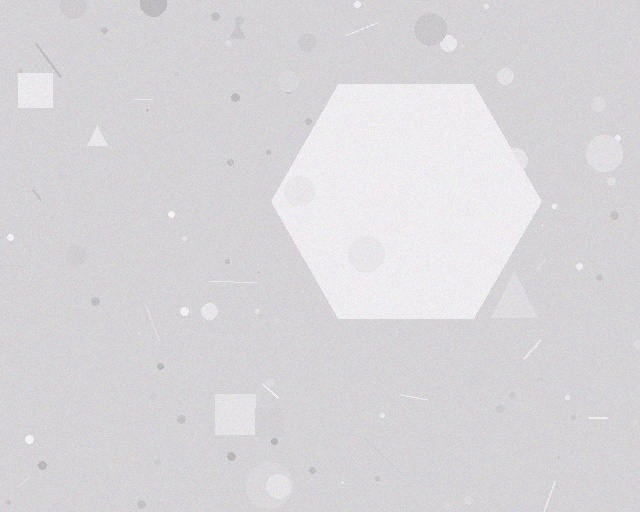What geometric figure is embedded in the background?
A hexagon is embedded in the background.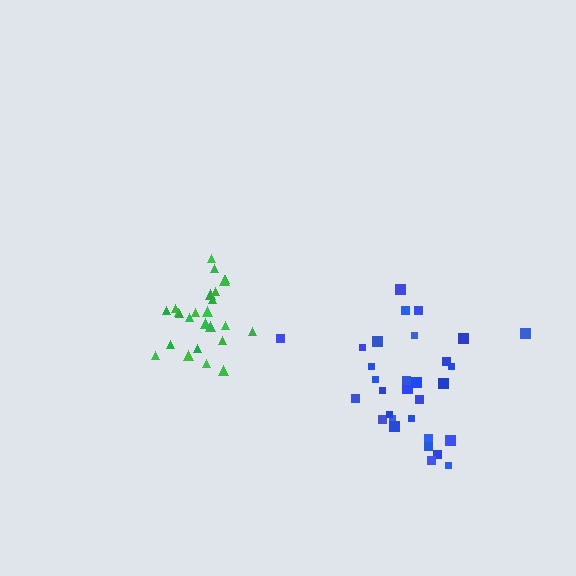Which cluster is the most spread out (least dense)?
Blue.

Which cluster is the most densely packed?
Green.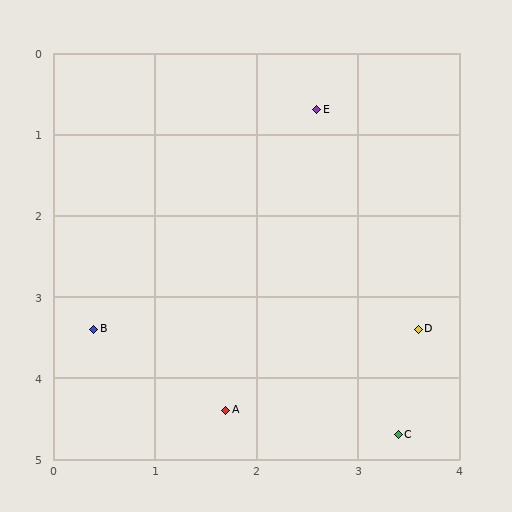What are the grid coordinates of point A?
Point A is at approximately (1.7, 4.4).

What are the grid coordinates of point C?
Point C is at approximately (3.4, 4.7).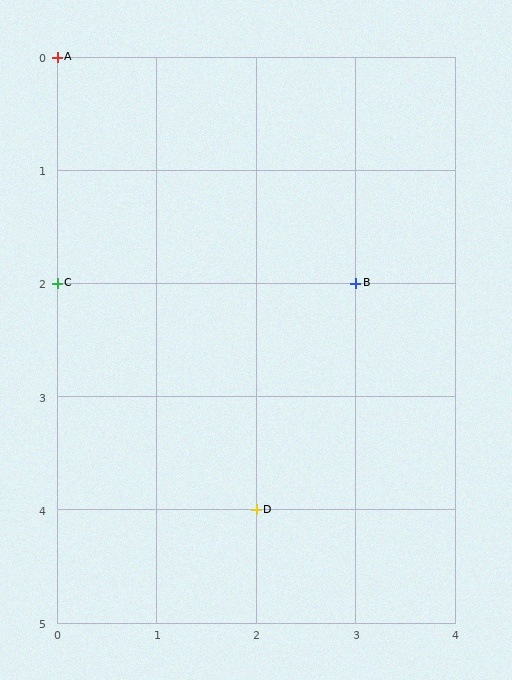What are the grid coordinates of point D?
Point D is at grid coordinates (2, 4).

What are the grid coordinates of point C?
Point C is at grid coordinates (0, 2).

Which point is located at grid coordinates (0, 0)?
Point A is at (0, 0).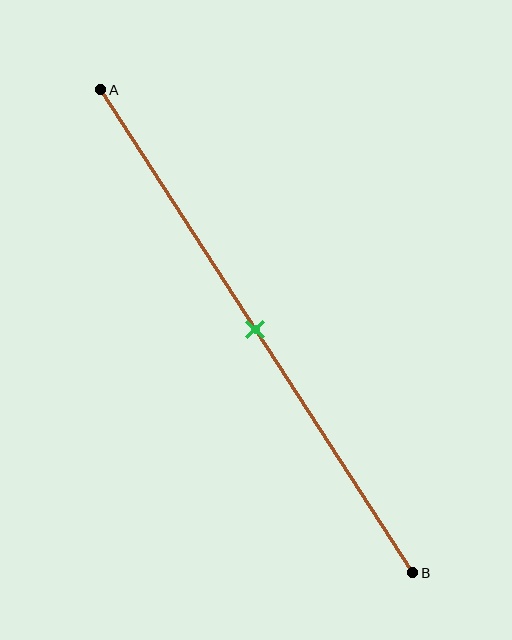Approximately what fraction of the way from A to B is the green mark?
The green mark is approximately 50% of the way from A to B.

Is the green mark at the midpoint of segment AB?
Yes, the mark is approximately at the midpoint.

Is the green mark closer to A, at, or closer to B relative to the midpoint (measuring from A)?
The green mark is approximately at the midpoint of segment AB.